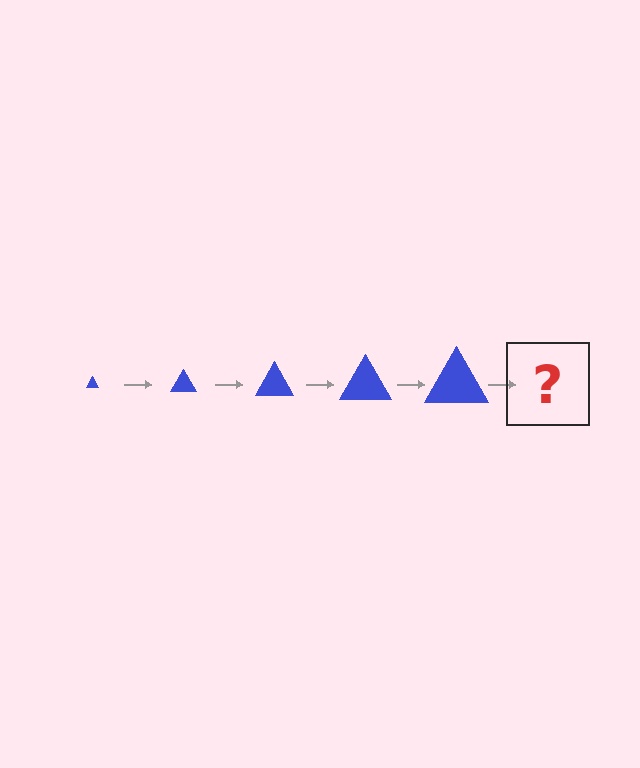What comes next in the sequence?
The next element should be a blue triangle, larger than the previous one.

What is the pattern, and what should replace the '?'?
The pattern is that the triangle gets progressively larger each step. The '?' should be a blue triangle, larger than the previous one.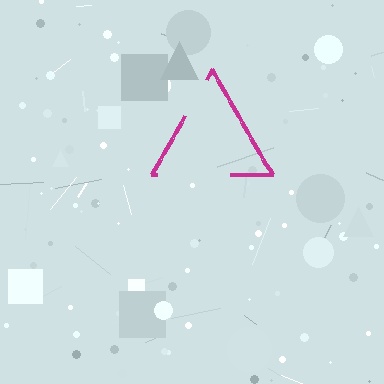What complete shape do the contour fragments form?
The contour fragments form a triangle.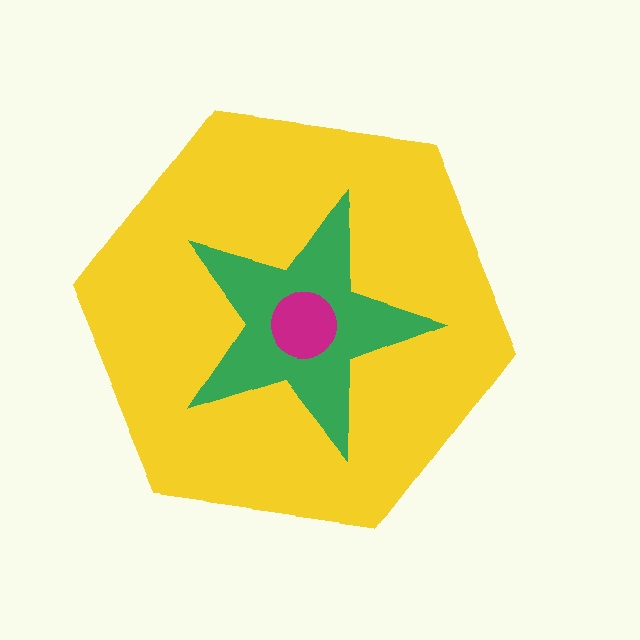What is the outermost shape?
The yellow hexagon.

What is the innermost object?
The magenta circle.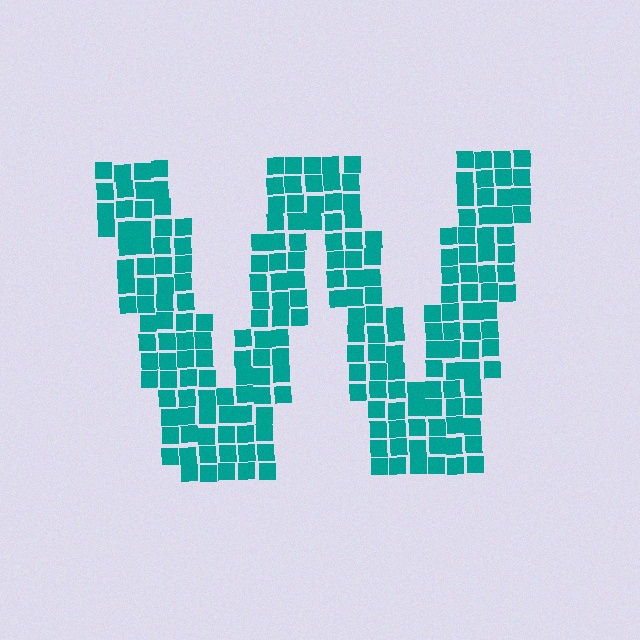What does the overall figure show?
The overall figure shows the letter W.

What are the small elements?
The small elements are squares.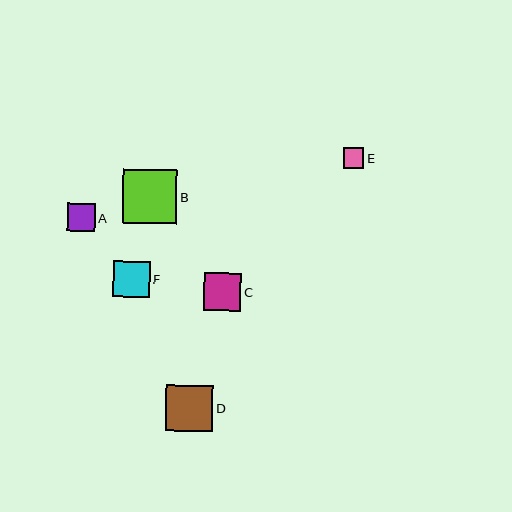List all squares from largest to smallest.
From largest to smallest: B, D, C, F, A, E.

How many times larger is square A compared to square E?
Square A is approximately 1.4 times the size of square E.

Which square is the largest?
Square B is the largest with a size of approximately 55 pixels.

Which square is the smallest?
Square E is the smallest with a size of approximately 21 pixels.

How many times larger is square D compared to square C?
Square D is approximately 1.2 times the size of square C.